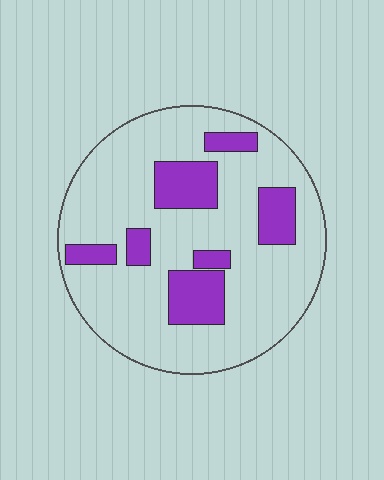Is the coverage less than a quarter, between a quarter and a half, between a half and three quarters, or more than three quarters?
Less than a quarter.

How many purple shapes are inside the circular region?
7.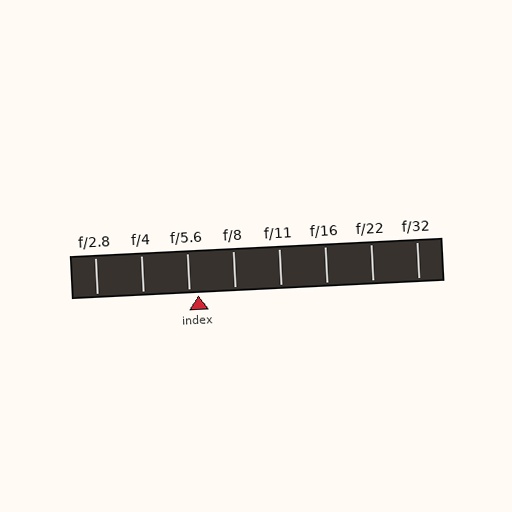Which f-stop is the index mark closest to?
The index mark is closest to f/5.6.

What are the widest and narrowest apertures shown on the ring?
The widest aperture shown is f/2.8 and the narrowest is f/32.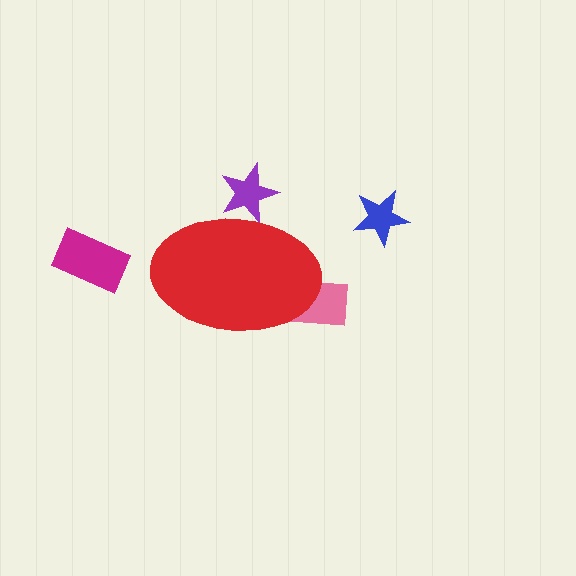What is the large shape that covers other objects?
A red ellipse.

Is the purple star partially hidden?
Yes, the purple star is partially hidden behind the red ellipse.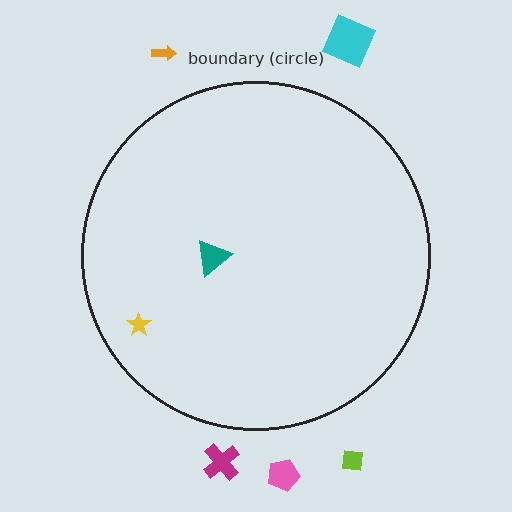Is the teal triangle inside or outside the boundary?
Inside.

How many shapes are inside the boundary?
2 inside, 5 outside.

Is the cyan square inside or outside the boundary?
Outside.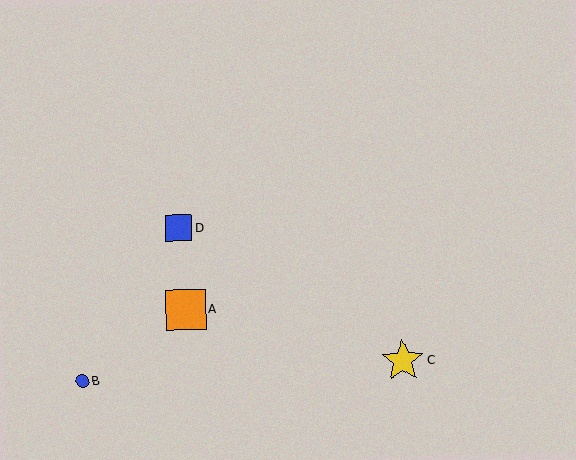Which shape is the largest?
The yellow star (labeled C) is the largest.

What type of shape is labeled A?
Shape A is an orange square.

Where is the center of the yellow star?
The center of the yellow star is at (403, 361).